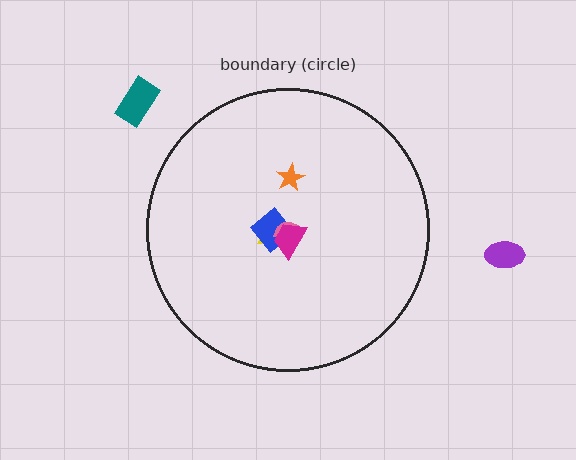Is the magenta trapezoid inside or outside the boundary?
Inside.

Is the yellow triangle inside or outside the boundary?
Inside.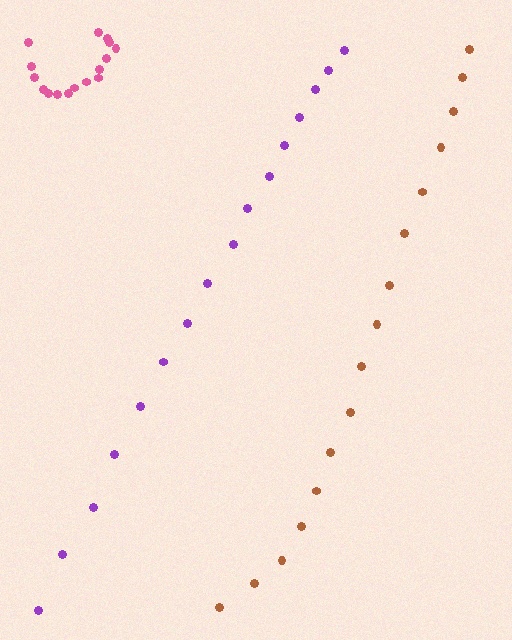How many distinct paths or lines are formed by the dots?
There are 3 distinct paths.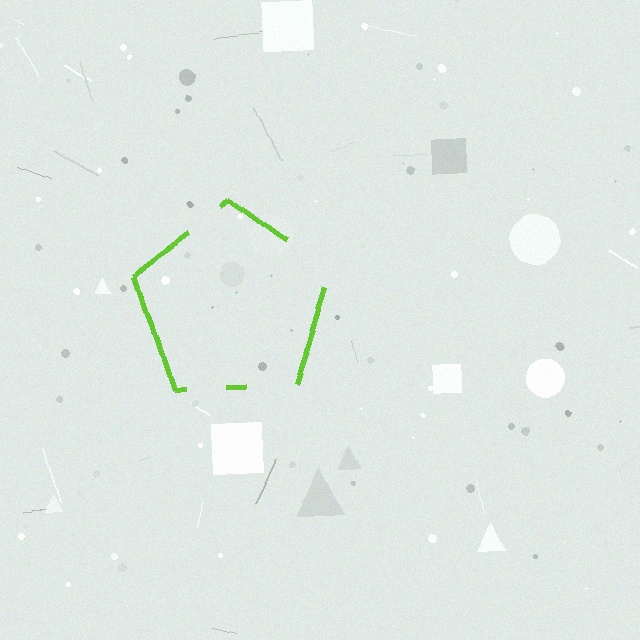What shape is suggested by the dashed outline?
The dashed outline suggests a pentagon.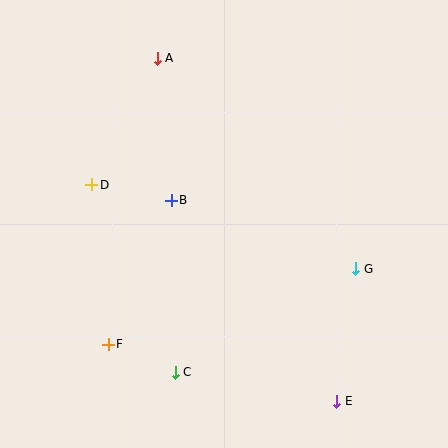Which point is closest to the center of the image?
Point B at (171, 200) is closest to the center.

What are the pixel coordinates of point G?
Point G is at (356, 269).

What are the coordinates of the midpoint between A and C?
The midpoint between A and C is at (166, 215).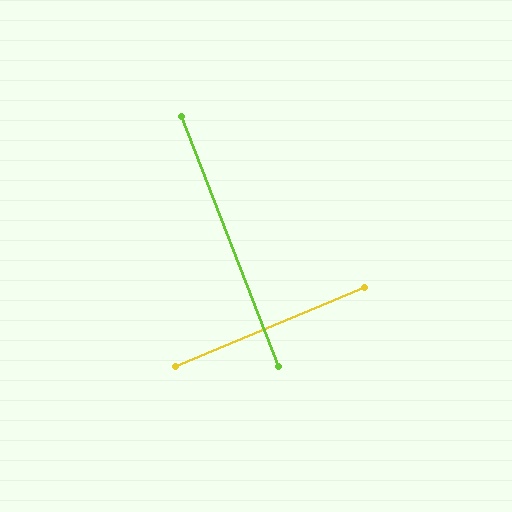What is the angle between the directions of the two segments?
Approximately 89 degrees.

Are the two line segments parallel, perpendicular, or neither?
Perpendicular — they meet at approximately 89°.